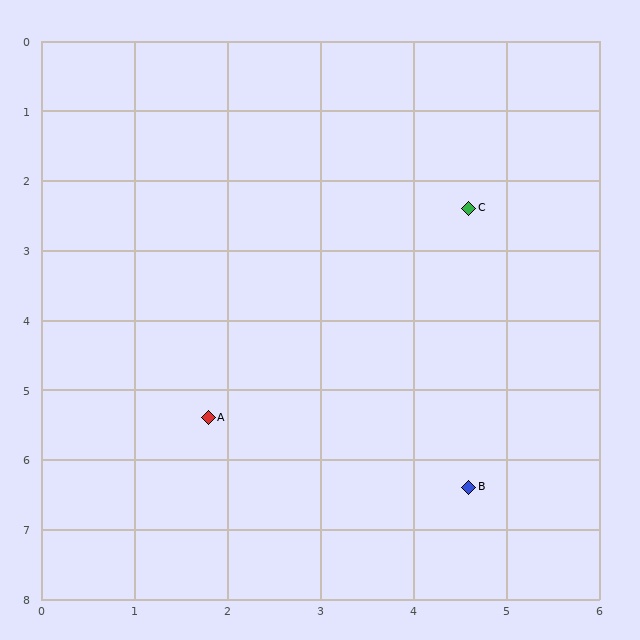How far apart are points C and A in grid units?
Points C and A are about 4.1 grid units apart.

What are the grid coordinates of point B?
Point B is at approximately (4.6, 6.4).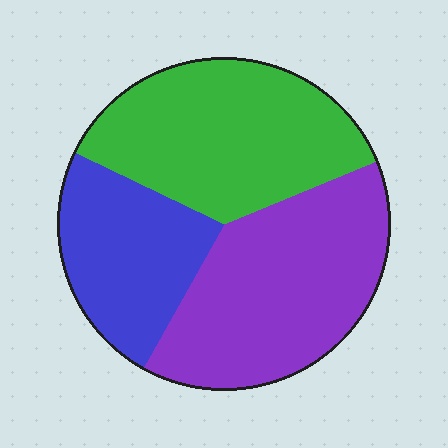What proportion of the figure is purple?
Purple takes up about two fifths (2/5) of the figure.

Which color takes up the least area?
Blue, at roughly 25%.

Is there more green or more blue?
Green.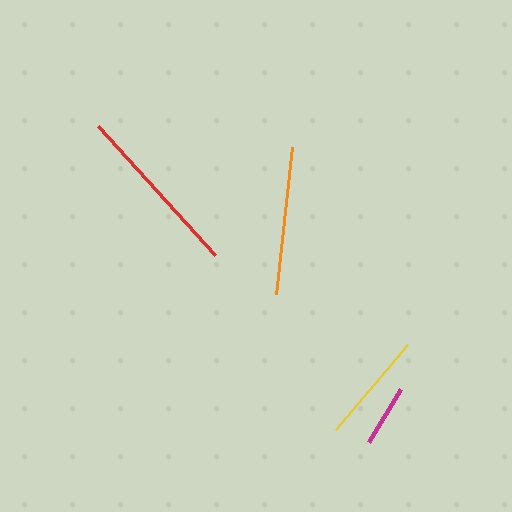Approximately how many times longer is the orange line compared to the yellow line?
The orange line is approximately 1.3 times the length of the yellow line.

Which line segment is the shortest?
The magenta line is the shortest at approximately 62 pixels.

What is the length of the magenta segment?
The magenta segment is approximately 62 pixels long.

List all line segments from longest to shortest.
From longest to shortest: red, orange, yellow, magenta.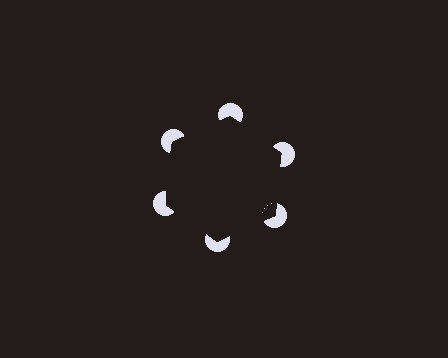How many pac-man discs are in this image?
There are 6 — one at each vertex of the illusory hexagon.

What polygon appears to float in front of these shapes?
An illusory hexagon — its edges are inferred from the aligned wedge cuts in the pac-man discs, not physically drawn.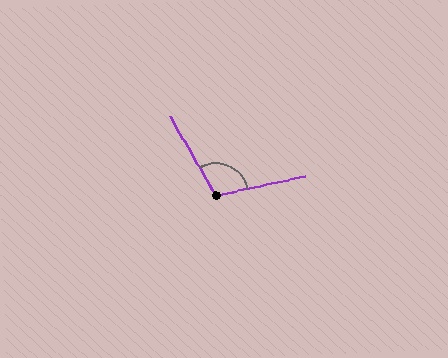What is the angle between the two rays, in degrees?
Approximately 108 degrees.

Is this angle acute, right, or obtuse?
It is obtuse.